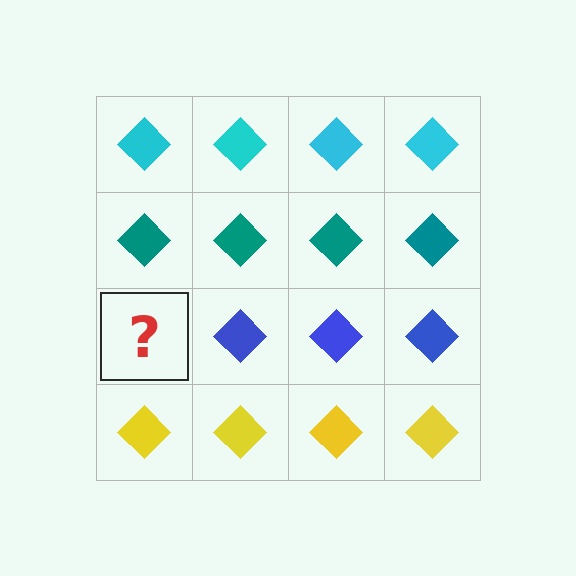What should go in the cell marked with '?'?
The missing cell should contain a blue diamond.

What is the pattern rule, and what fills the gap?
The rule is that each row has a consistent color. The gap should be filled with a blue diamond.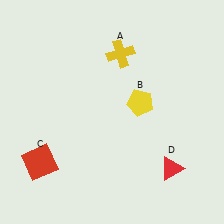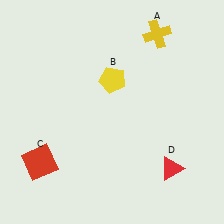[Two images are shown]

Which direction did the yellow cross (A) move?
The yellow cross (A) moved right.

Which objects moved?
The objects that moved are: the yellow cross (A), the yellow pentagon (B).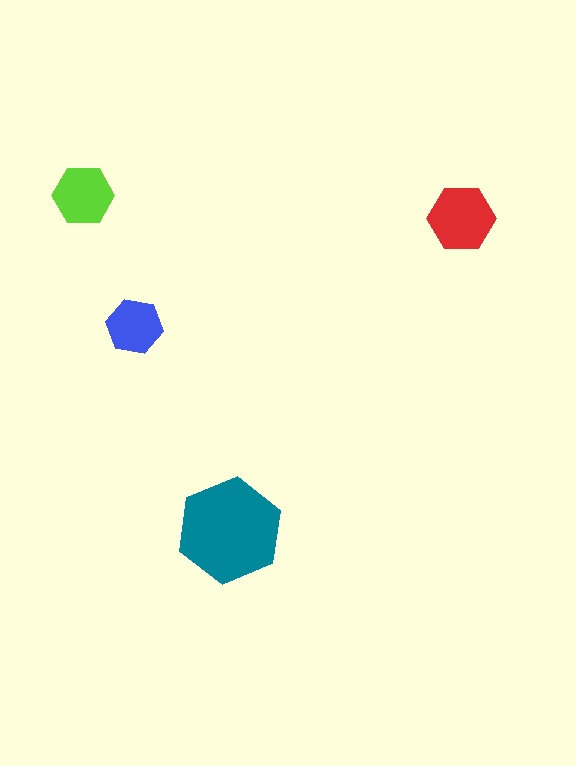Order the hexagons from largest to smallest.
the teal one, the red one, the lime one, the blue one.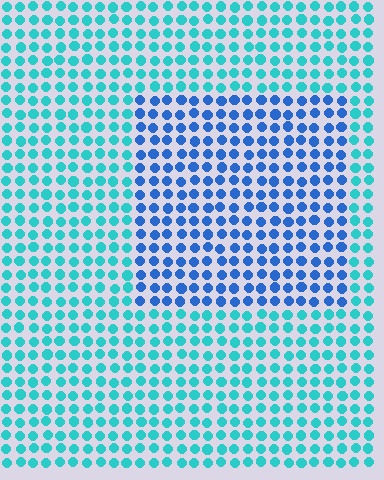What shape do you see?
I see a rectangle.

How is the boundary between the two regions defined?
The boundary is defined purely by a slight shift in hue (about 39 degrees). Spacing, size, and orientation are identical on both sides.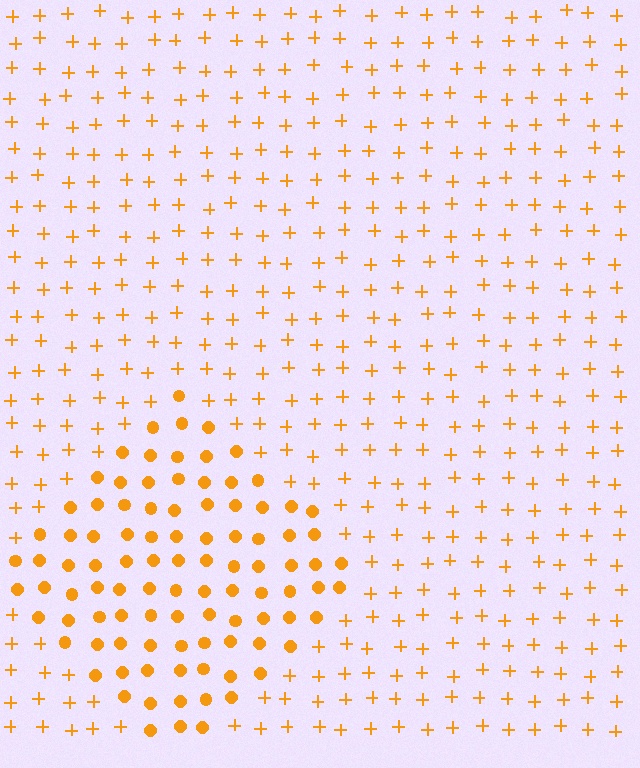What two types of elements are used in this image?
The image uses circles inside the diamond region and plus signs outside it.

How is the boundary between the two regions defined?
The boundary is defined by a change in element shape: circles inside vs. plus signs outside. All elements share the same color and spacing.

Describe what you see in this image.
The image is filled with small orange elements arranged in a uniform grid. A diamond-shaped region contains circles, while the surrounding area contains plus signs. The boundary is defined purely by the change in element shape.